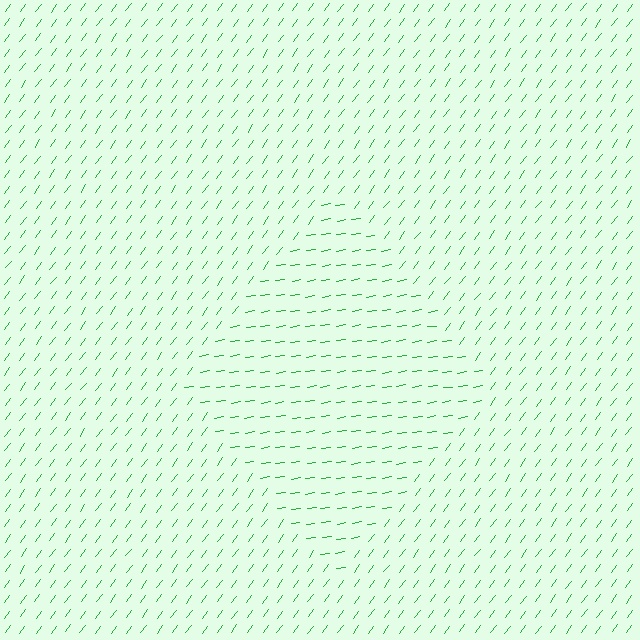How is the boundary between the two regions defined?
The boundary is defined purely by a change in line orientation (approximately 45 degrees difference). All lines are the same color and thickness.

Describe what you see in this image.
The image is filled with small green line segments. A diamond region in the image has lines oriented differently from the surrounding lines, creating a visible texture boundary.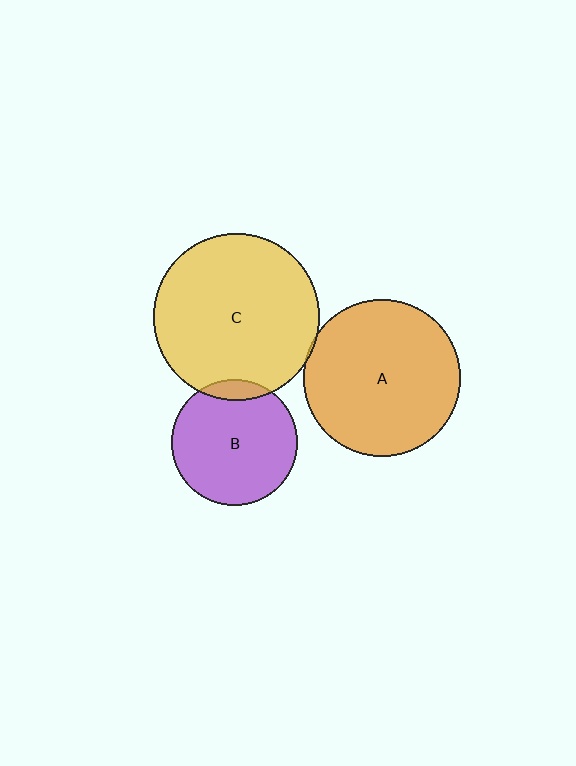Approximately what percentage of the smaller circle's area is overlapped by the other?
Approximately 5%.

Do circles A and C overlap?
Yes.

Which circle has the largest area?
Circle C (yellow).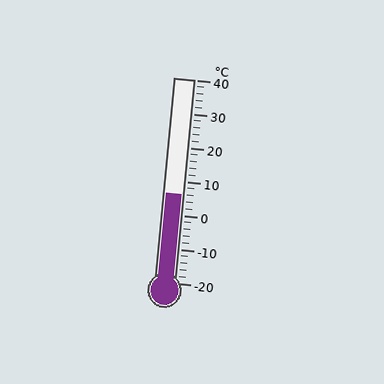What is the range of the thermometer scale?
The thermometer scale ranges from -20°C to 40°C.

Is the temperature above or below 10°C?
The temperature is below 10°C.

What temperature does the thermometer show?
The thermometer shows approximately 6°C.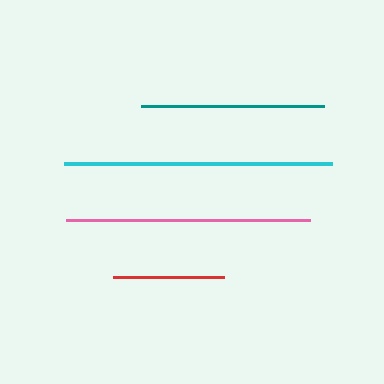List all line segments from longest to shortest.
From longest to shortest: cyan, pink, teal, red.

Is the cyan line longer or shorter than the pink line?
The cyan line is longer than the pink line.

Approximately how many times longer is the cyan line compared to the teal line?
The cyan line is approximately 1.5 times the length of the teal line.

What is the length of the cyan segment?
The cyan segment is approximately 269 pixels long.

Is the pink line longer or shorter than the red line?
The pink line is longer than the red line.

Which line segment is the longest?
The cyan line is the longest at approximately 269 pixels.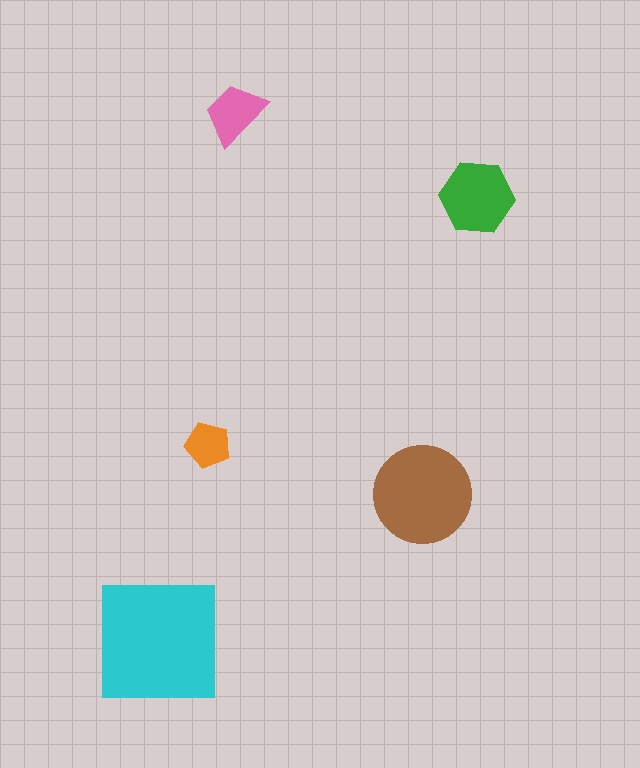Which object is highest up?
The pink trapezoid is topmost.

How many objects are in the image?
There are 5 objects in the image.